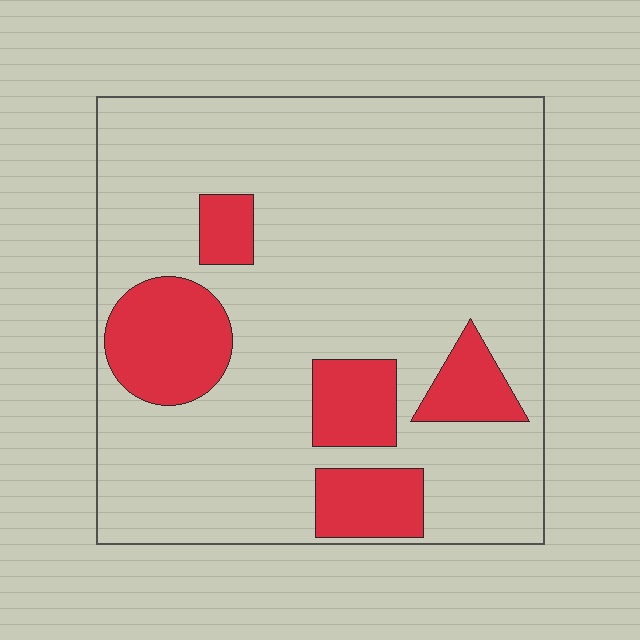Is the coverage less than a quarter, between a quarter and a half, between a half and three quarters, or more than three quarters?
Less than a quarter.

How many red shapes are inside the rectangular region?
5.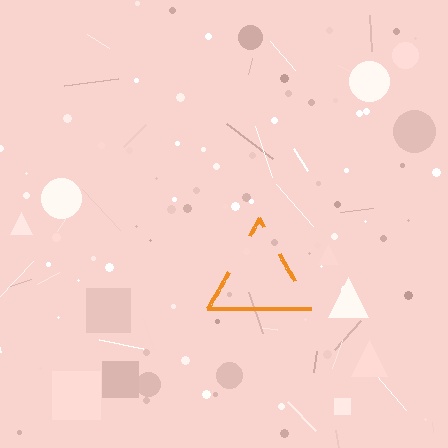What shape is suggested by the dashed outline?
The dashed outline suggests a triangle.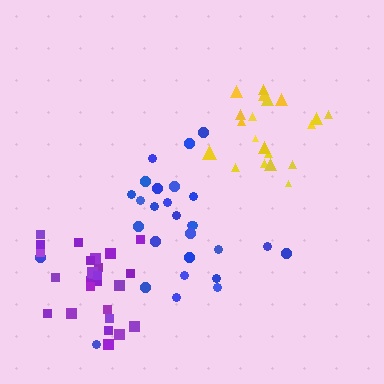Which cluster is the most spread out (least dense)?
Blue.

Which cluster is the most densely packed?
Purple.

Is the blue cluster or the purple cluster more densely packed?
Purple.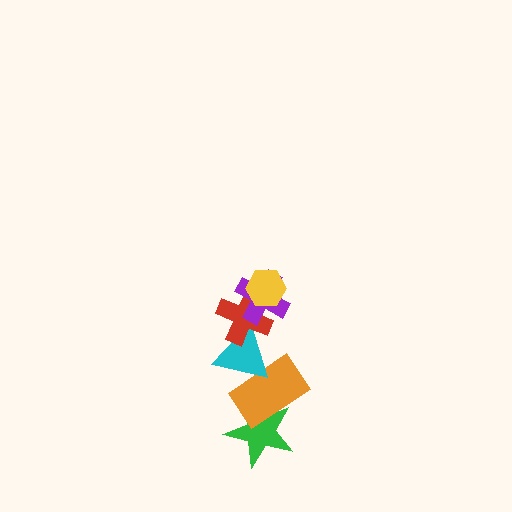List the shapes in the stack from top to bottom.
From top to bottom: the yellow hexagon, the purple cross, the red cross, the cyan triangle, the orange rectangle, the green star.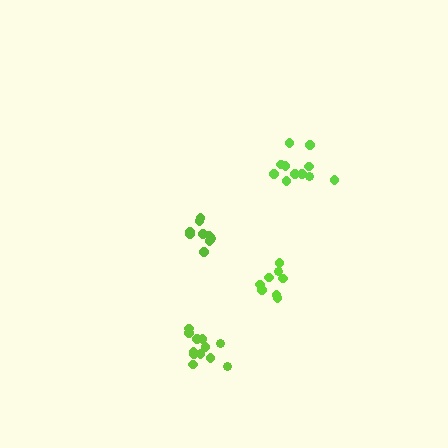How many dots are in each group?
Group 1: 12 dots, Group 2: 8 dots, Group 3: 9 dots, Group 4: 11 dots (40 total).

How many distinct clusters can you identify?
There are 4 distinct clusters.